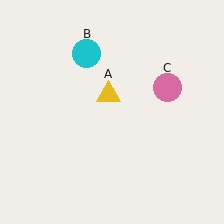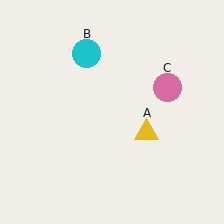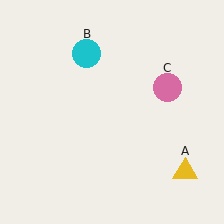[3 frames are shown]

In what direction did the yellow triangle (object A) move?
The yellow triangle (object A) moved down and to the right.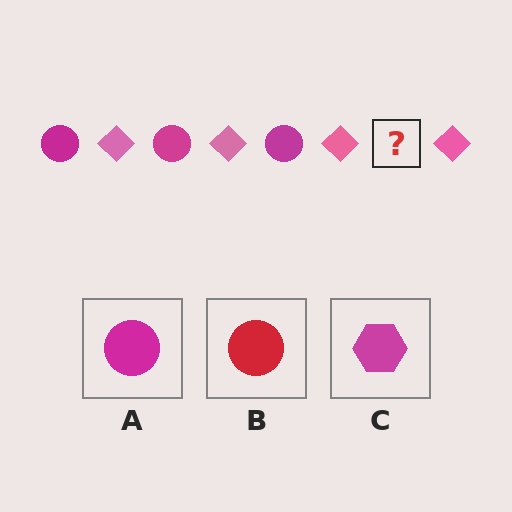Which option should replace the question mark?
Option A.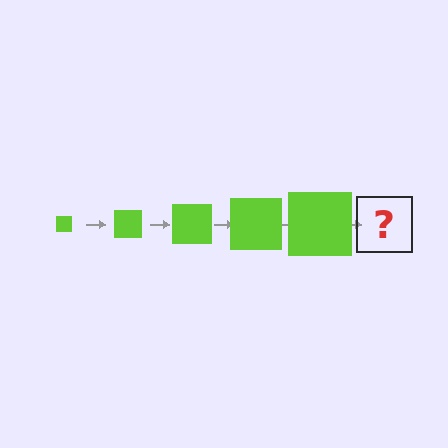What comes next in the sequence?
The next element should be a lime square, larger than the previous one.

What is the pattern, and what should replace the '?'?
The pattern is that the square gets progressively larger each step. The '?' should be a lime square, larger than the previous one.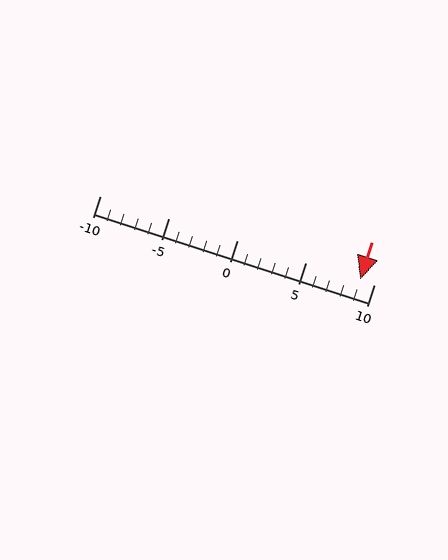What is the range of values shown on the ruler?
The ruler shows values from -10 to 10.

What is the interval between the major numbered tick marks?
The major tick marks are spaced 5 units apart.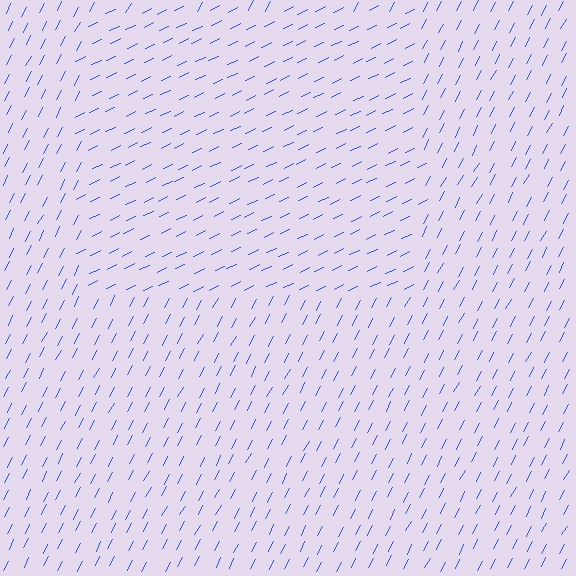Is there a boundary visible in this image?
Yes, there is a texture boundary formed by a change in line orientation.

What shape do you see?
I see a rectangle.